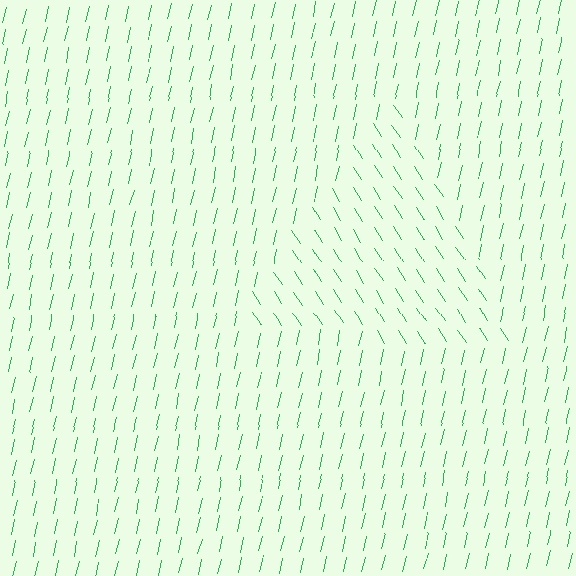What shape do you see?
I see a triangle.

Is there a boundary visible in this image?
Yes, there is a texture boundary formed by a change in line orientation.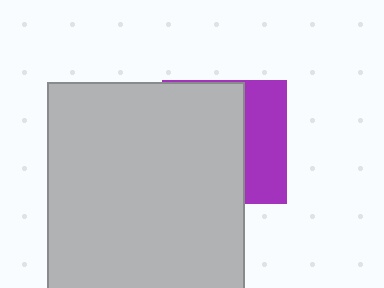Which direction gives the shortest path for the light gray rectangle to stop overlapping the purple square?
Moving left gives the shortest separation.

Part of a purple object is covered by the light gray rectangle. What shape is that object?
It is a square.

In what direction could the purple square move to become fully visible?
The purple square could move right. That would shift it out from behind the light gray rectangle entirely.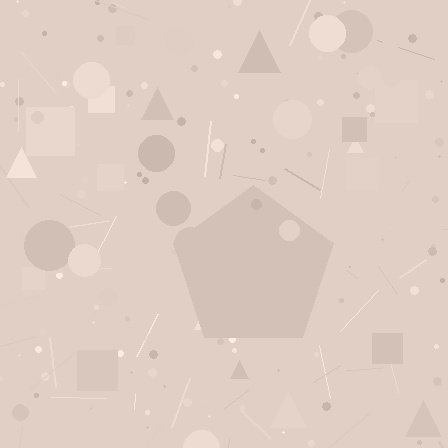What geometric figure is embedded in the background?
A pentagon is embedded in the background.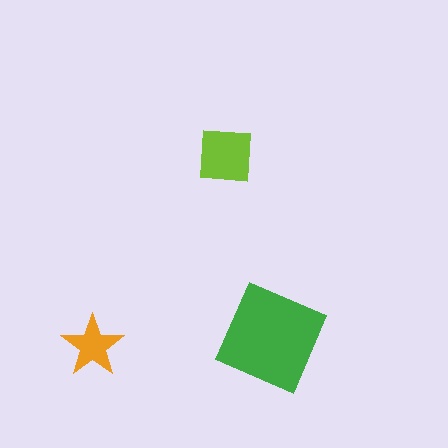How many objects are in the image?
There are 3 objects in the image.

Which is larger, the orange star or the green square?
The green square.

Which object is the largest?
The green square.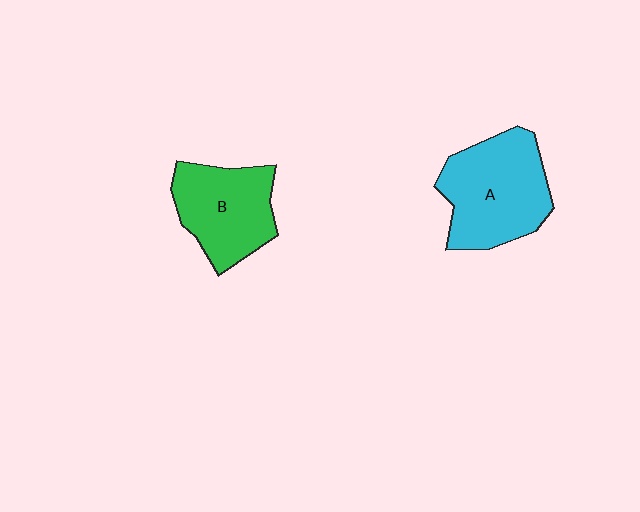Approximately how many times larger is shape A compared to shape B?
Approximately 1.2 times.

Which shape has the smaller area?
Shape B (green).